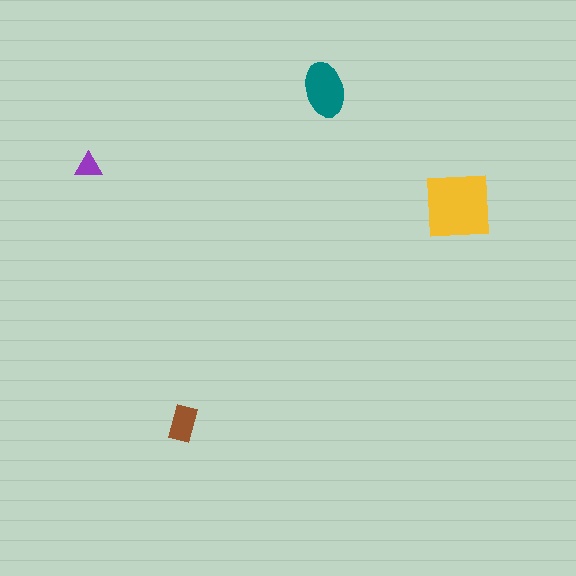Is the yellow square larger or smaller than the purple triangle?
Larger.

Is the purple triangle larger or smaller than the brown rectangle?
Smaller.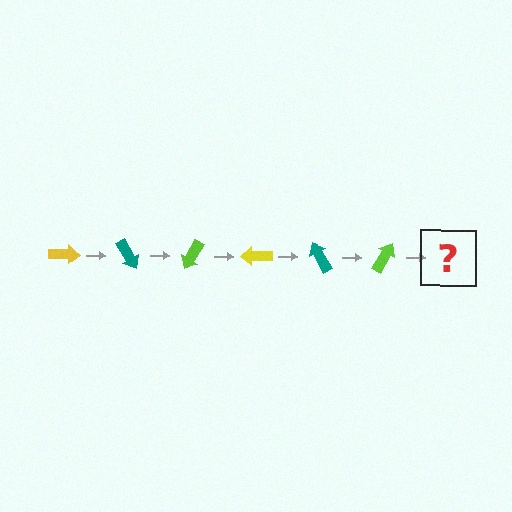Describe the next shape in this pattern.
It should be a yellow arrow, rotated 360 degrees from the start.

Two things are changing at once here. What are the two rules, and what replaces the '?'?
The two rules are that it rotates 60 degrees each step and the color cycles through yellow, teal, and lime. The '?' should be a yellow arrow, rotated 360 degrees from the start.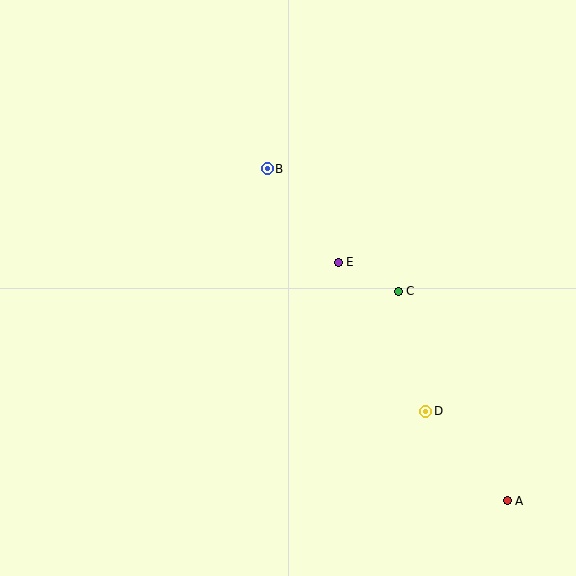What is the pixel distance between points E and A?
The distance between E and A is 292 pixels.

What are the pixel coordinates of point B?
Point B is at (267, 169).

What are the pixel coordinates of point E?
Point E is at (338, 262).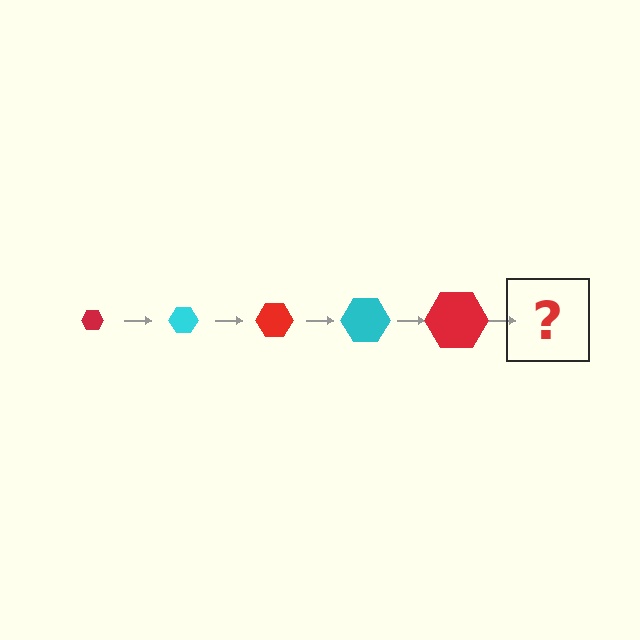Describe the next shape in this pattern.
It should be a cyan hexagon, larger than the previous one.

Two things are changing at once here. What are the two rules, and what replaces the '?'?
The two rules are that the hexagon grows larger each step and the color cycles through red and cyan. The '?' should be a cyan hexagon, larger than the previous one.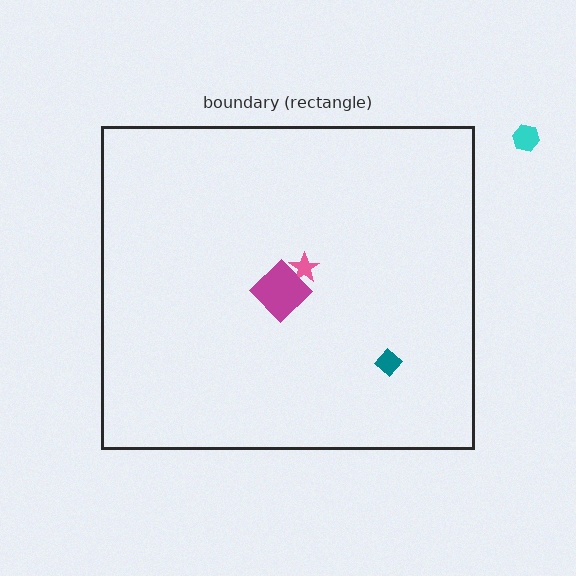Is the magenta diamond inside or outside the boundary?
Inside.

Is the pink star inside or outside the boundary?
Inside.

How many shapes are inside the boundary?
3 inside, 1 outside.